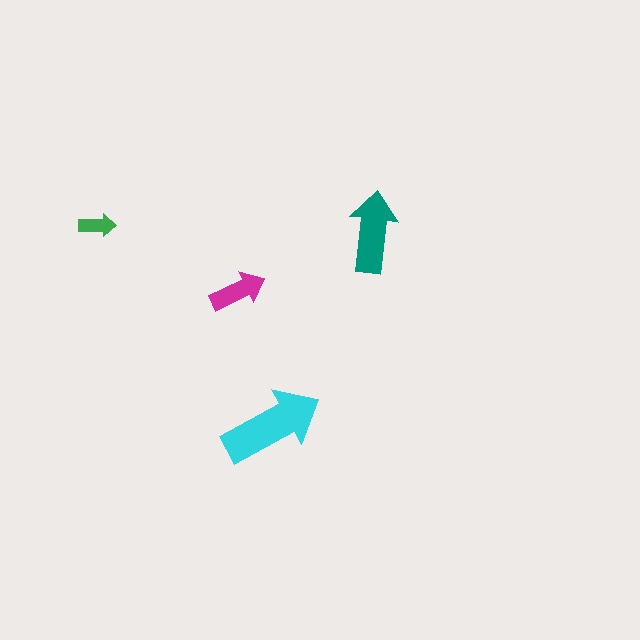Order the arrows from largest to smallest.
the cyan one, the teal one, the magenta one, the green one.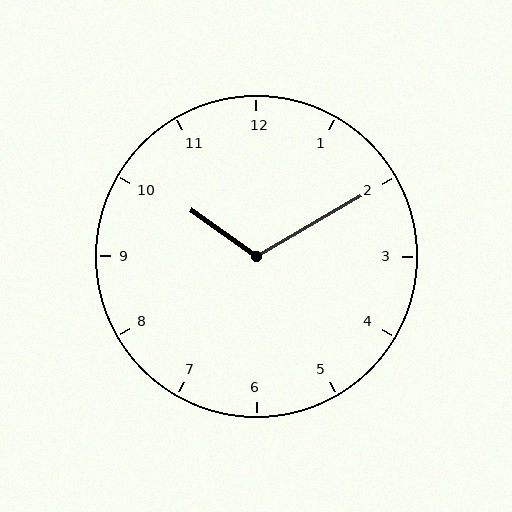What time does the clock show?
10:10.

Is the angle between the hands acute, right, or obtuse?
It is obtuse.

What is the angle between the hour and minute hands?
Approximately 115 degrees.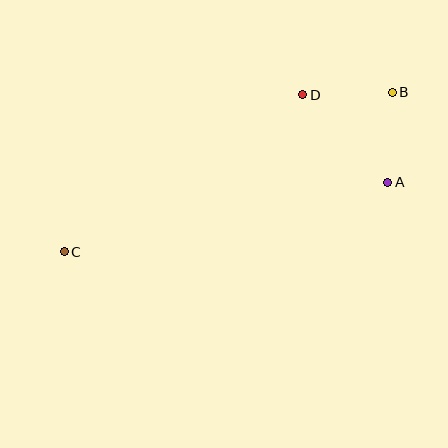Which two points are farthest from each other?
Points B and C are farthest from each other.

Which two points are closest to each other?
Points B and D are closest to each other.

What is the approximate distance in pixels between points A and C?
The distance between A and C is approximately 331 pixels.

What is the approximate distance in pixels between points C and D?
The distance between C and D is approximately 286 pixels.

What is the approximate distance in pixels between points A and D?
The distance between A and D is approximately 122 pixels.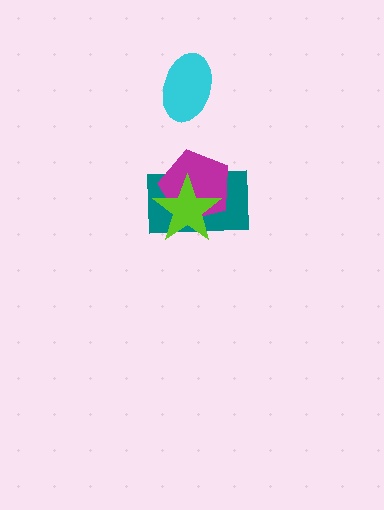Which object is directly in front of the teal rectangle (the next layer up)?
The magenta pentagon is directly in front of the teal rectangle.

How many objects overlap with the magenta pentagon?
2 objects overlap with the magenta pentagon.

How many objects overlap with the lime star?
2 objects overlap with the lime star.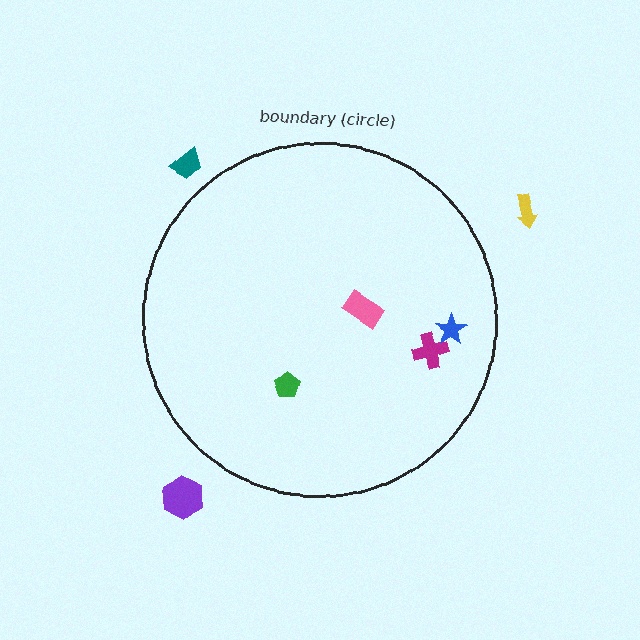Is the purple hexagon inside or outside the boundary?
Outside.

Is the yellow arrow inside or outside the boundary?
Outside.